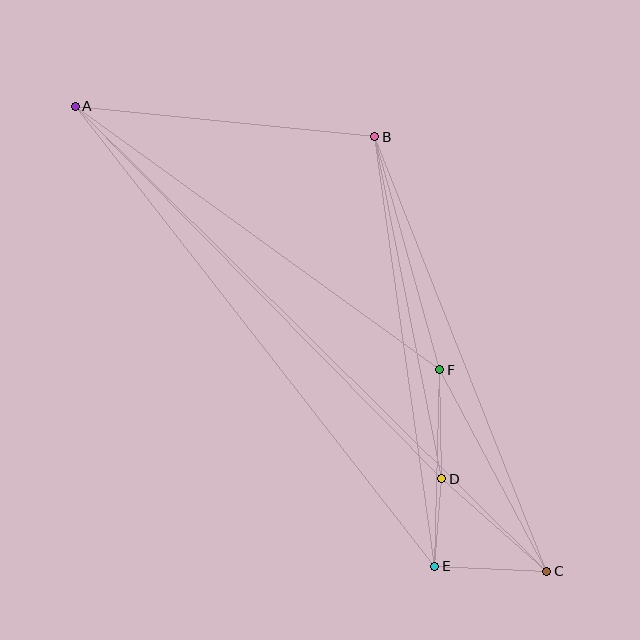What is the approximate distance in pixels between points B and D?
The distance between B and D is approximately 349 pixels.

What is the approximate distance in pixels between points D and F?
The distance between D and F is approximately 109 pixels.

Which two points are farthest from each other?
Points A and C are farthest from each other.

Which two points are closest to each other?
Points D and E are closest to each other.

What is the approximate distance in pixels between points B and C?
The distance between B and C is approximately 468 pixels.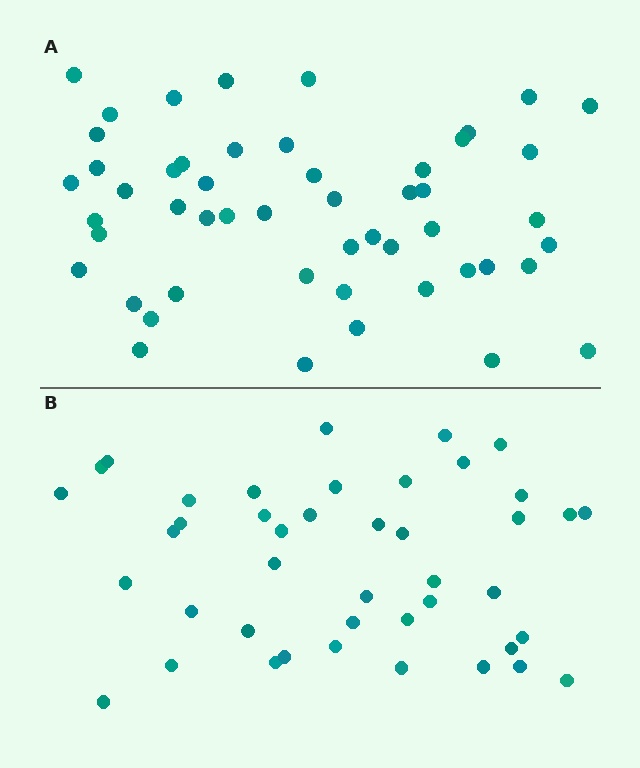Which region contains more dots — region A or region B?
Region A (the top region) has more dots.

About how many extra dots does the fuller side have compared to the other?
Region A has roughly 8 or so more dots than region B.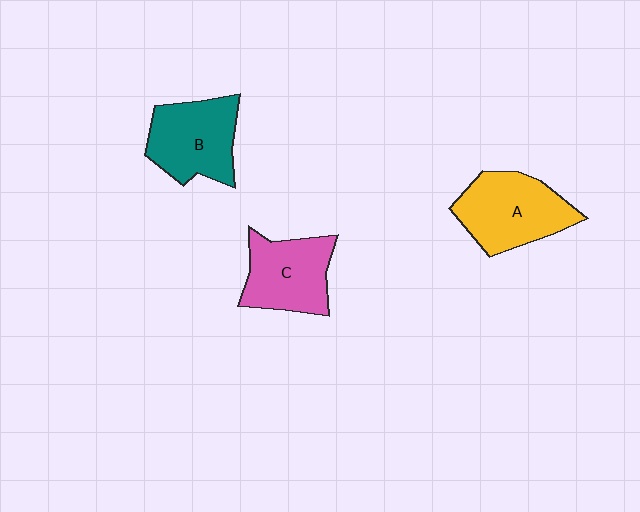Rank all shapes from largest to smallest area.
From largest to smallest: A (yellow), B (teal), C (pink).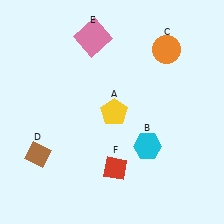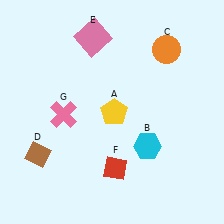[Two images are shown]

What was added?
A pink cross (G) was added in Image 2.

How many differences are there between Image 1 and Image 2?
There is 1 difference between the two images.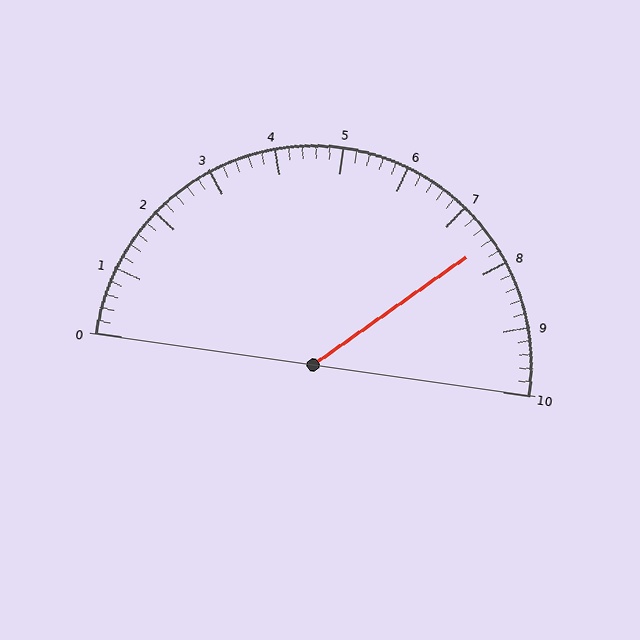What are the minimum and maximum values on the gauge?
The gauge ranges from 0 to 10.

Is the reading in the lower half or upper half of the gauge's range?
The reading is in the upper half of the range (0 to 10).